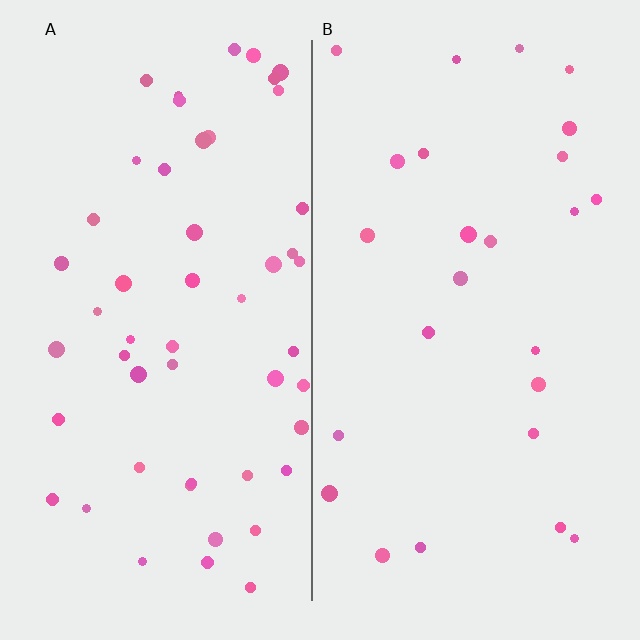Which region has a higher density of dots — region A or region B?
A (the left).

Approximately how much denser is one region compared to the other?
Approximately 2.1× — region A over region B.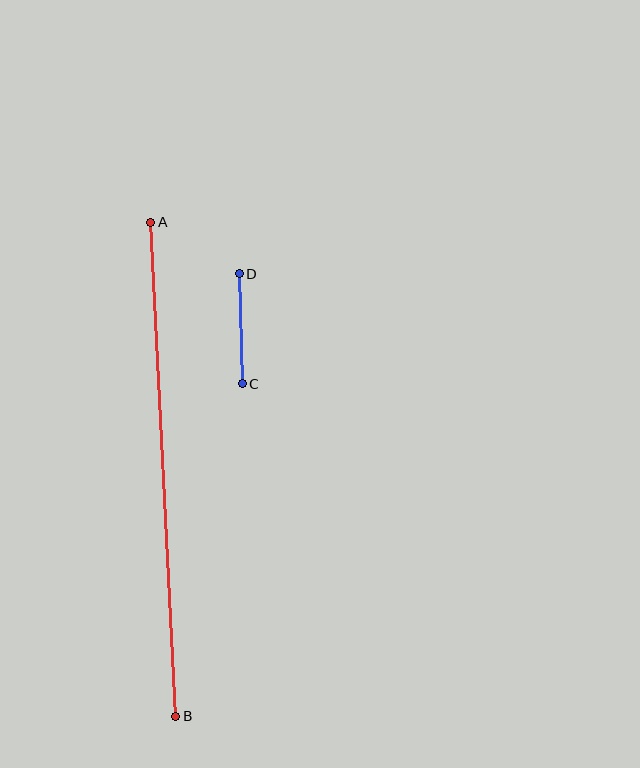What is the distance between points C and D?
The distance is approximately 110 pixels.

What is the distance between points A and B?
The distance is approximately 494 pixels.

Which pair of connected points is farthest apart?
Points A and B are farthest apart.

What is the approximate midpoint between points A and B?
The midpoint is at approximately (163, 469) pixels.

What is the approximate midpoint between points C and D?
The midpoint is at approximately (241, 329) pixels.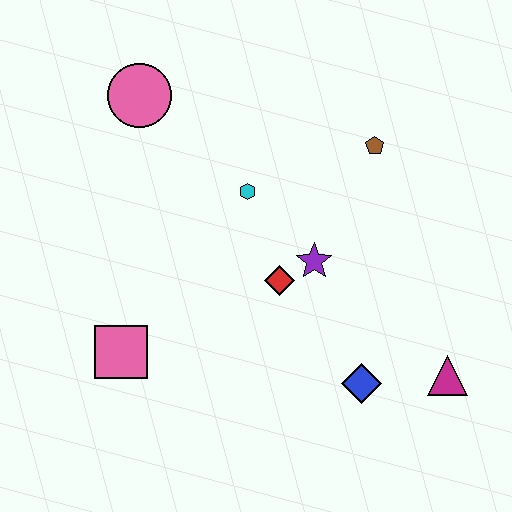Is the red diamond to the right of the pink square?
Yes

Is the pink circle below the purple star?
No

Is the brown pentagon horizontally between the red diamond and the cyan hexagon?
No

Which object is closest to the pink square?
The red diamond is closest to the pink square.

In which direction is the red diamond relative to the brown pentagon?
The red diamond is below the brown pentagon.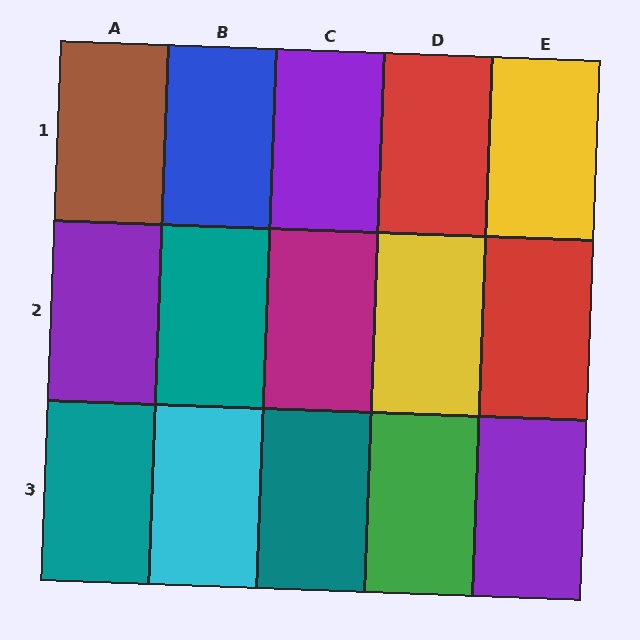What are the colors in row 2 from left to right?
Purple, teal, magenta, yellow, red.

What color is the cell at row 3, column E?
Purple.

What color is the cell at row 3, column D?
Green.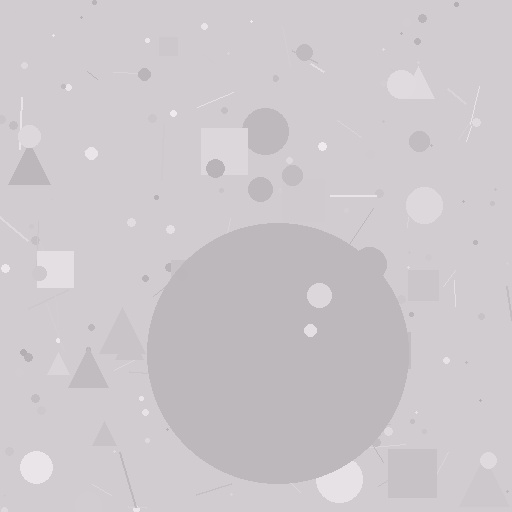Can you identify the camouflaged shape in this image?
The camouflaged shape is a circle.